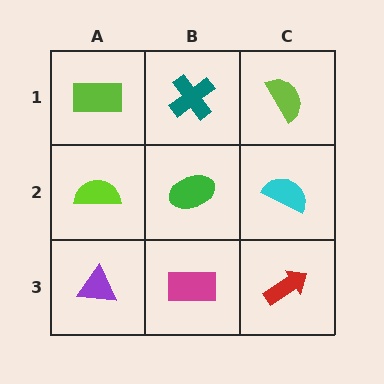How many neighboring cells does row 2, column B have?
4.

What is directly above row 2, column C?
A lime semicircle.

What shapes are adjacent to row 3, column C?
A cyan semicircle (row 2, column C), a magenta rectangle (row 3, column B).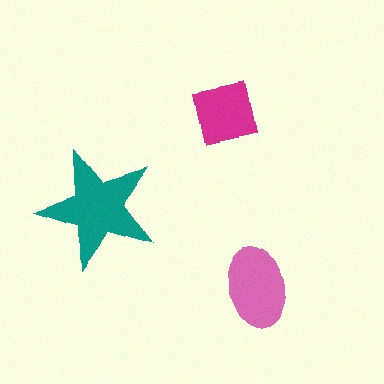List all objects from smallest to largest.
The magenta square, the pink ellipse, the teal star.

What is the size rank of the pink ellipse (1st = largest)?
2nd.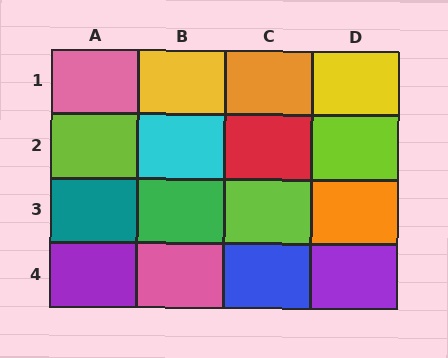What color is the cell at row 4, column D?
Purple.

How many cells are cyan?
1 cell is cyan.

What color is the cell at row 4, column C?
Blue.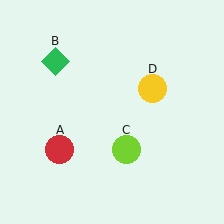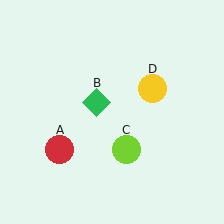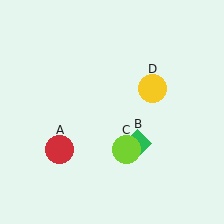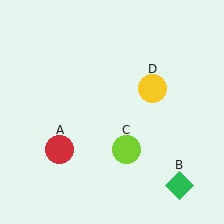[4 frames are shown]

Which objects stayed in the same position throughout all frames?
Red circle (object A) and lime circle (object C) and yellow circle (object D) remained stationary.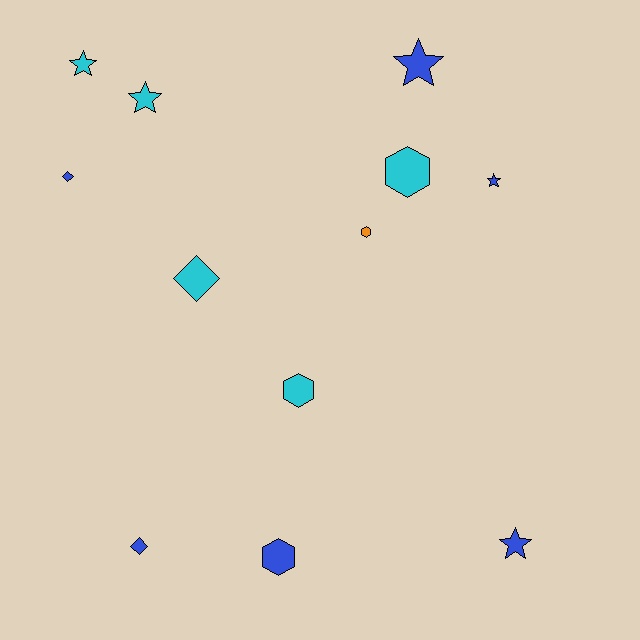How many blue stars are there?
There are 3 blue stars.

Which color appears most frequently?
Blue, with 6 objects.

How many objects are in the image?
There are 12 objects.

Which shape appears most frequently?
Star, with 5 objects.